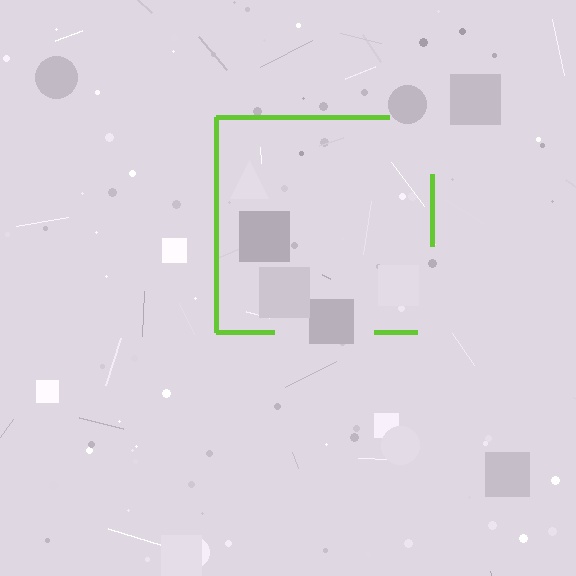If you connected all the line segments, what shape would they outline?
They would outline a square.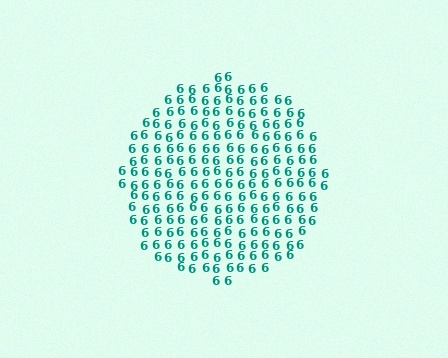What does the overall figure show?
The overall figure shows a circle.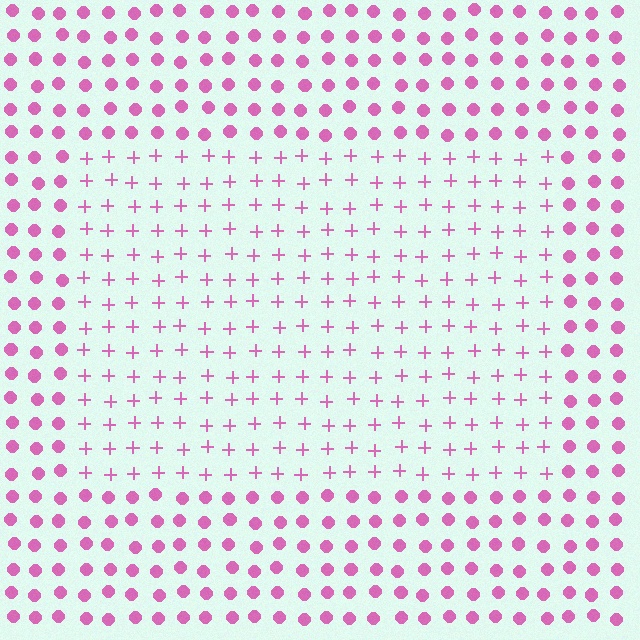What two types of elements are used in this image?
The image uses plus signs inside the rectangle region and circles outside it.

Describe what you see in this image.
The image is filled with small pink elements arranged in a uniform grid. A rectangle-shaped region contains plus signs, while the surrounding area contains circles. The boundary is defined purely by the change in element shape.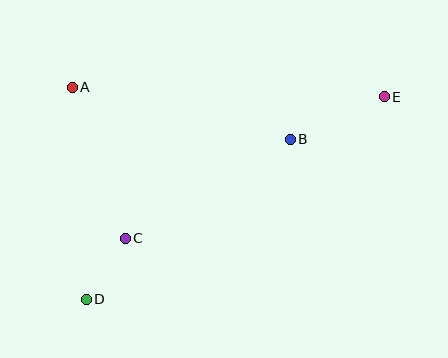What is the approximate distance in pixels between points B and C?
The distance between B and C is approximately 192 pixels.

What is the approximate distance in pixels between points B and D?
The distance between B and D is approximately 259 pixels.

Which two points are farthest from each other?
Points D and E are farthest from each other.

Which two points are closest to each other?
Points C and D are closest to each other.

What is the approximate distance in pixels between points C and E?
The distance between C and E is approximately 295 pixels.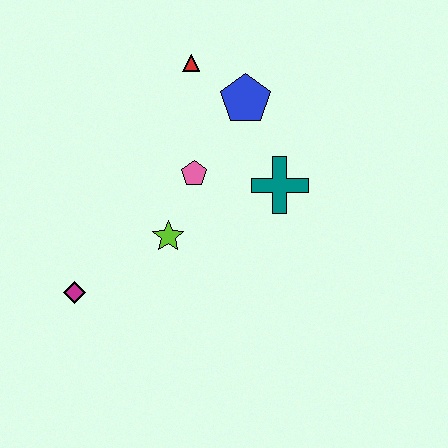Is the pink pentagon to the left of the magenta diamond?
No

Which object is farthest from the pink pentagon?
The magenta diamond is farthest from the pink pentagon.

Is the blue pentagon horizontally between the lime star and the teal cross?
Yes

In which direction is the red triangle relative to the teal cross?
The red triangle is above the teal cross.